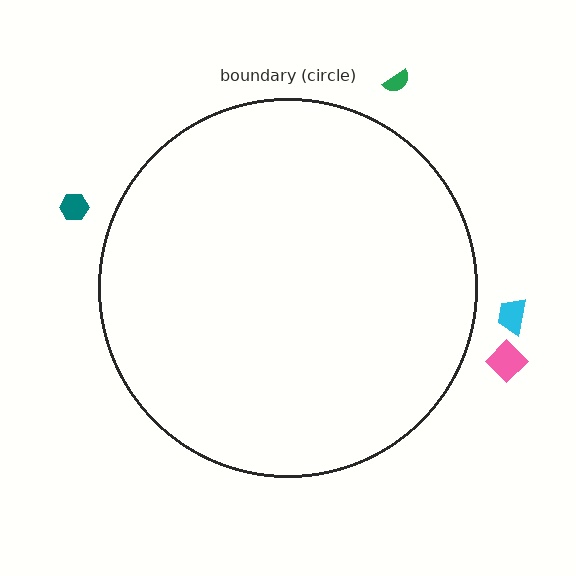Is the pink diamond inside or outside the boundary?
Outside.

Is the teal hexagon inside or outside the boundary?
Outside.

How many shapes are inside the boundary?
0 inside, 4 outside.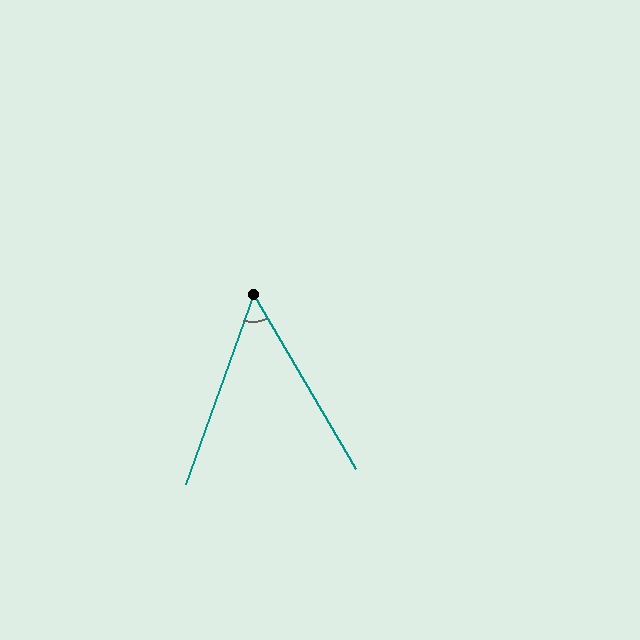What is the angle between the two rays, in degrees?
Approximately 50 degrees.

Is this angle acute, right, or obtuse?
It is acute.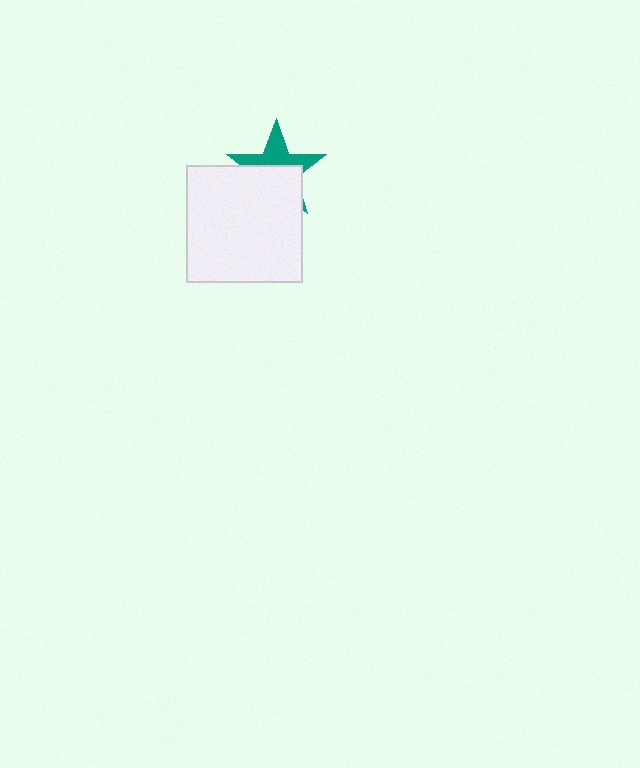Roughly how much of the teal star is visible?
About half of it is visible (roughly 46%).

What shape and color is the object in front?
The object in front is a white square.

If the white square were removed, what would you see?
You would see the complete teal star.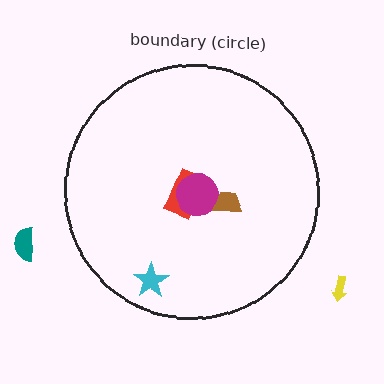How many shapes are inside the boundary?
4 inside, 2 outside.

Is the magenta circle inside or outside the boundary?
Inside.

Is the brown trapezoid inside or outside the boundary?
Inside.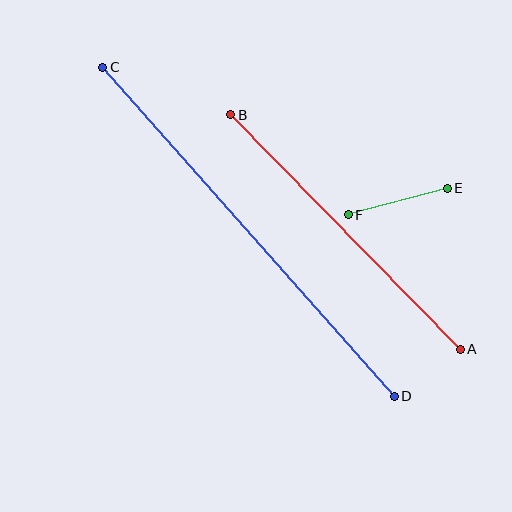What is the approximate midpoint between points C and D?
The midpoint is at approximately (249, 232) pixels.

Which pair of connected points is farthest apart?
Points C and D are farthest apart.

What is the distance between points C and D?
The distance is approximately 440 pixels.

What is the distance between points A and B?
The distance is approximately 328 pixels.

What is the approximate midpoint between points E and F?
The midpoint is at approximately (398, 202) pixels.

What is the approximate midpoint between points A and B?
The midpoint is at approximately (345, 232) pixels.